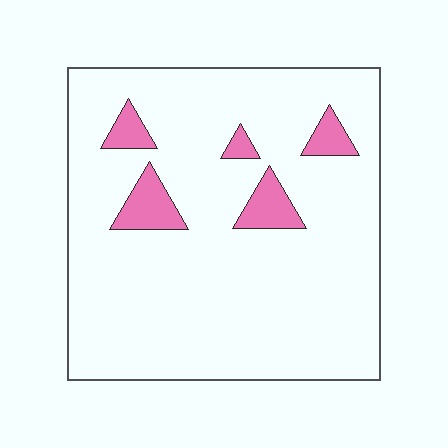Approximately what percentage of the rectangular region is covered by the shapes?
Approximately 10%.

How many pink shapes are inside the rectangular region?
5.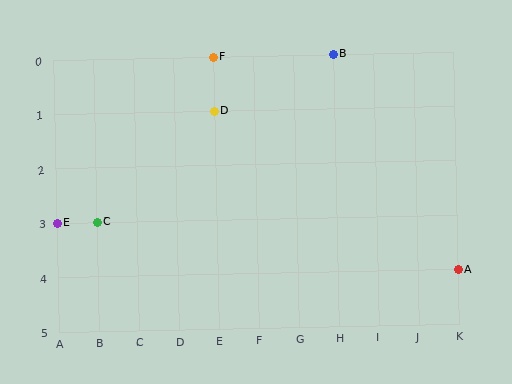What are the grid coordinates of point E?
Point E is at grid coordinates (A, 3).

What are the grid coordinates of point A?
Point A is at grid coordinates (K, 4).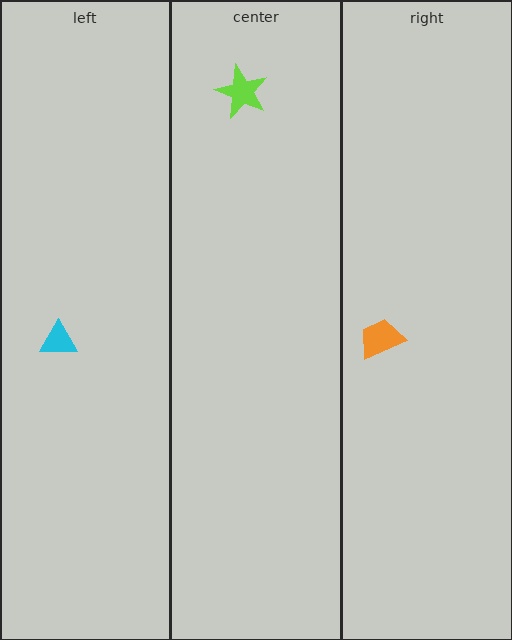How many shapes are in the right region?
1.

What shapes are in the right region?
The orange trapezoid.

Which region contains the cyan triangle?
The left region.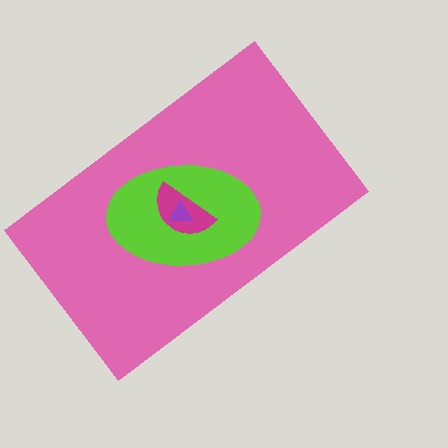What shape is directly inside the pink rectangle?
The lime ellipse.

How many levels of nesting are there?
4.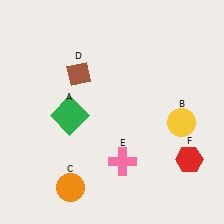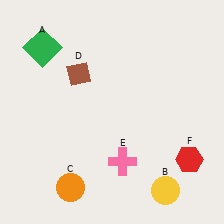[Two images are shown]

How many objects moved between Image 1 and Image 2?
2 objects moved between the two images.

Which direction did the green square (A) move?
The green square (A) moved up.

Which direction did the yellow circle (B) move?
The yellow circle (B) moved down.